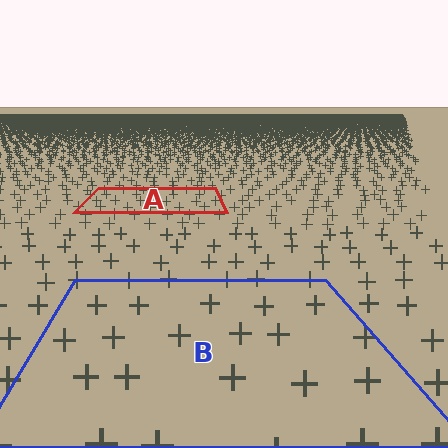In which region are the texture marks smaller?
The texture marks are smaller in region A, because it is farther away.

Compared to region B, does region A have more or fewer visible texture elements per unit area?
Region A has more texture elements per unit area — they are packed more densely because it is farther away.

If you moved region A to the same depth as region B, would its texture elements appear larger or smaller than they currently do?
They would appear larger. At a closer depth, the same texture elements are projected at a bigger on-screen size.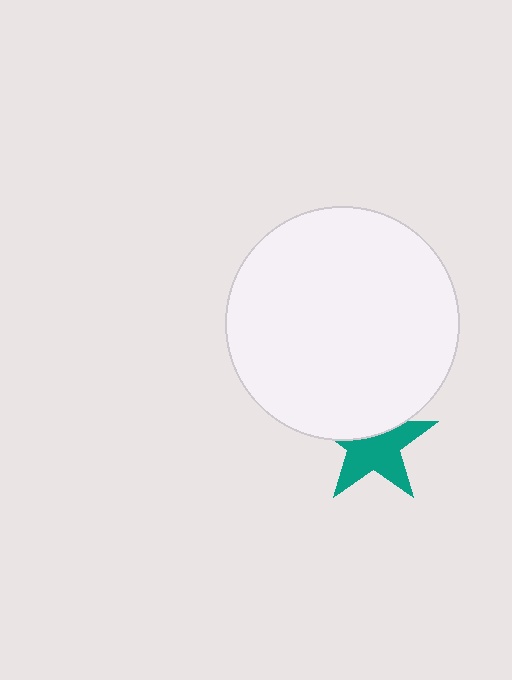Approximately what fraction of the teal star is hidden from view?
Roughly 38% of the teal star is hidden behind the white circle.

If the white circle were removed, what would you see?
You would see the complete teal star.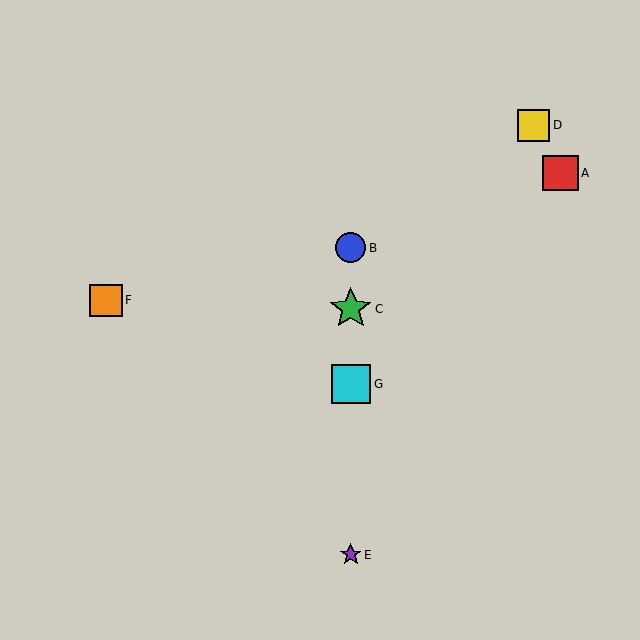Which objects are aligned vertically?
Objects B, C, E, G are aligned vertically.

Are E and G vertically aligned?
Yes, both are at x≈351.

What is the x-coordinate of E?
Object E is at x≈351.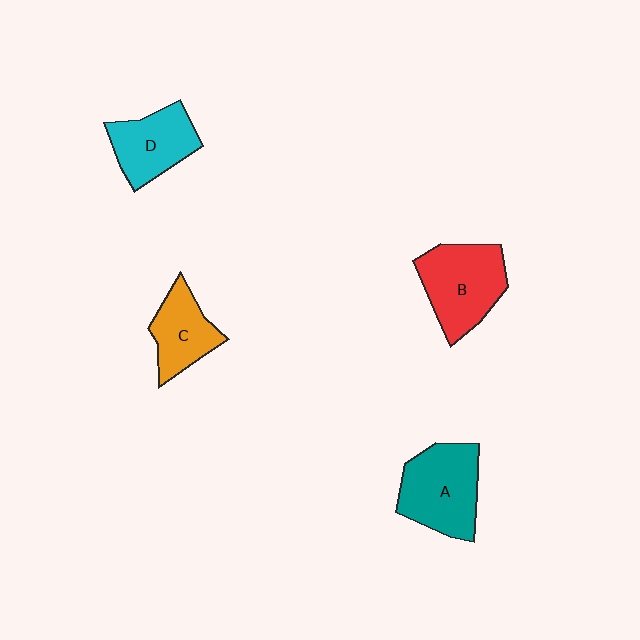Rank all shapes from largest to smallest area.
From largest to smallest: A (teal), B (red), D (cyan), C (orange).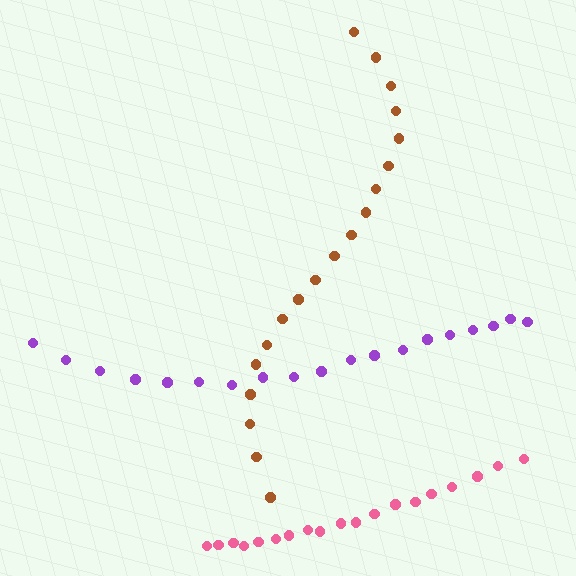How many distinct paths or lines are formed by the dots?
There are 3 distinct paths.